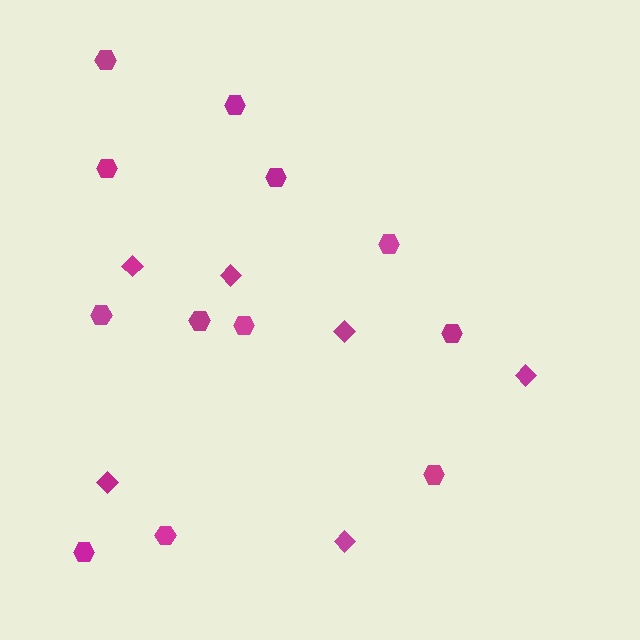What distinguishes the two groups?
There are 2 groups: one group of diamonds (6) and one group of hexagons (12).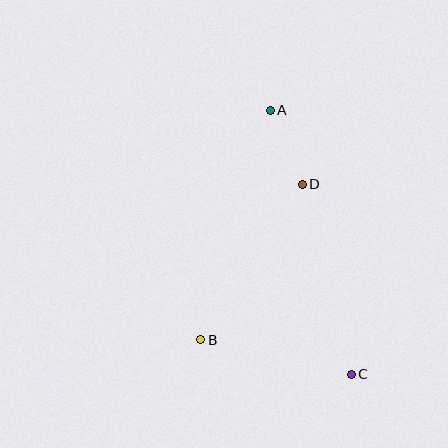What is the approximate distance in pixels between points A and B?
The distance between A and B is approximately 240 pixels.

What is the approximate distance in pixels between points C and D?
The distance between C and D is approximately 196 pixels.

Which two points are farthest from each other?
Points A and C are farthest from each other.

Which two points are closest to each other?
Points A and D are closest to each other.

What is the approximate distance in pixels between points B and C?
The distance between B and C is approximately 155 pixels.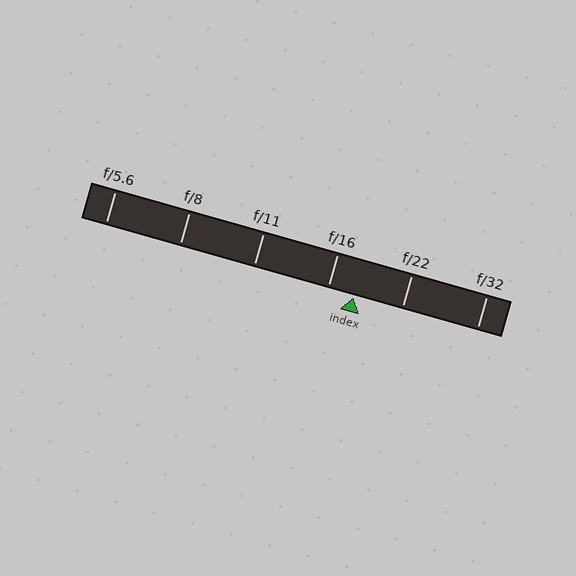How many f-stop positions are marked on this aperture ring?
There are 6 f-stop positions marked.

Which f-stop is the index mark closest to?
The index mark is closest to f/16.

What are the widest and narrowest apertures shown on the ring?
The widest aperture shown is f/5.6 and the narrowest is f/32.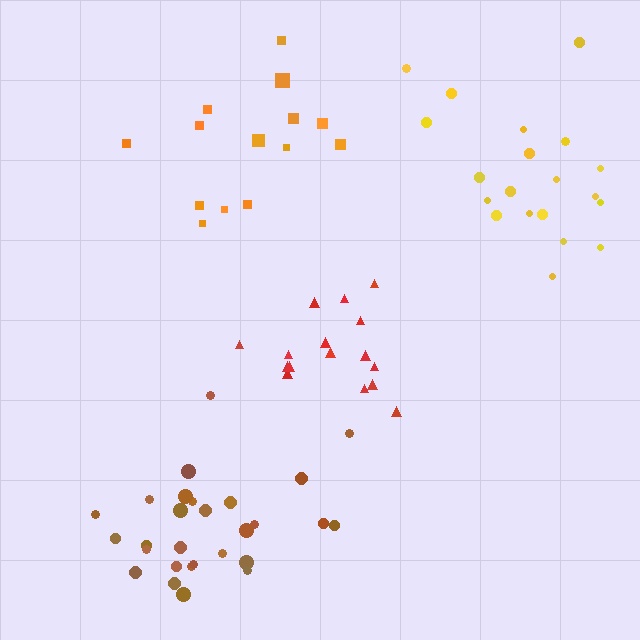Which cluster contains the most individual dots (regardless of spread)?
Brown (28).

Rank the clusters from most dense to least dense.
yellow, orange, brown, red.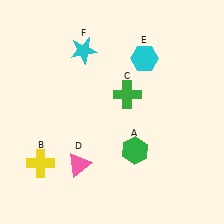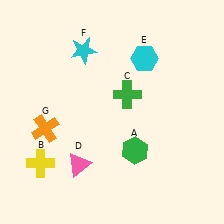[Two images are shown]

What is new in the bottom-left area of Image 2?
An orange cross (G) was added in the bottom-left area of Image 2.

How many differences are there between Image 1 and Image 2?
There is 1 difference between the two images.